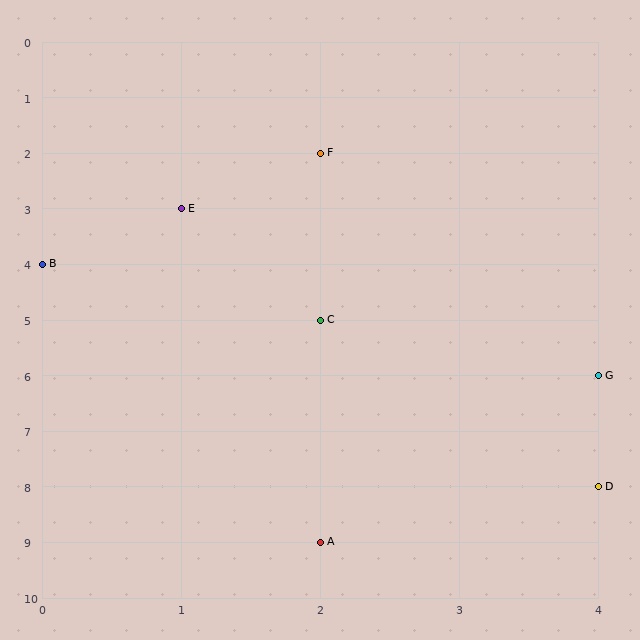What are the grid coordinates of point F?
Point F is at grid coordinates (2, 2).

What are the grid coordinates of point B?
Point B is at grid coordinates (0, 4).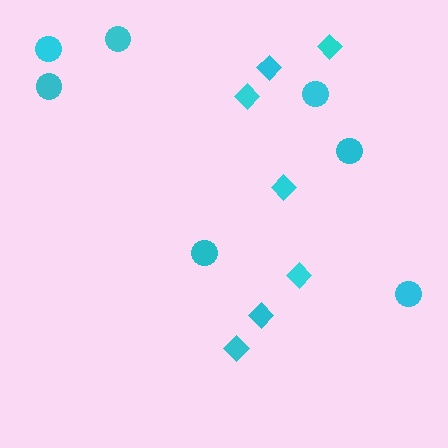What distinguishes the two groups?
There are 2 groups: one group of diamonds (7) and one group of circles (7).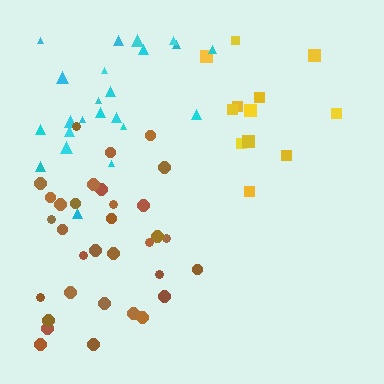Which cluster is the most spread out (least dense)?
Cyan.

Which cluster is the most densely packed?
Brown.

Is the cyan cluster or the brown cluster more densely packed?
Brown.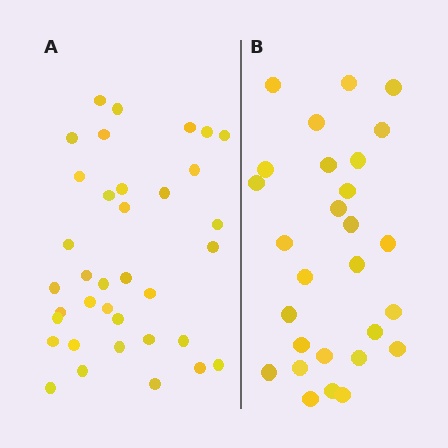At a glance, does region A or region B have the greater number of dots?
Region A (the left region) has more dots.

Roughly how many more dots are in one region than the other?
Region A has roughly 8 or so more dots than region B.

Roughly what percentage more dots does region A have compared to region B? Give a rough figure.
About 30% more.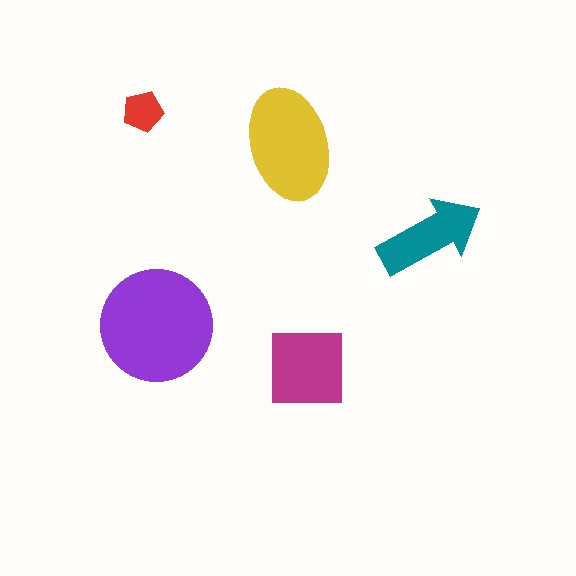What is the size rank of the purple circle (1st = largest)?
1st.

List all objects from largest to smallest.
The purple circle, the yellow ellipse, the magenta square, the teal arrow, the red pentagon.